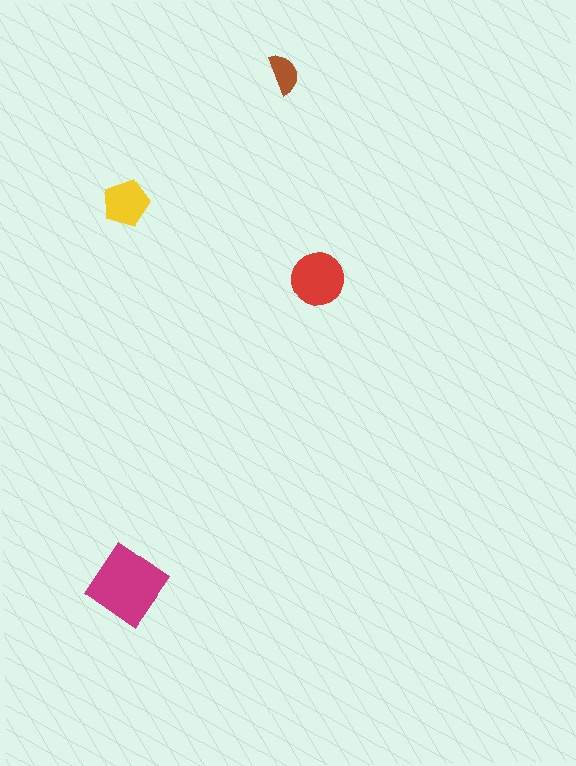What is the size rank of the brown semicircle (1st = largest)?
4th.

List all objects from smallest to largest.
The brown semicircle, the yellow pentagon, the red circle, the magenta diamond.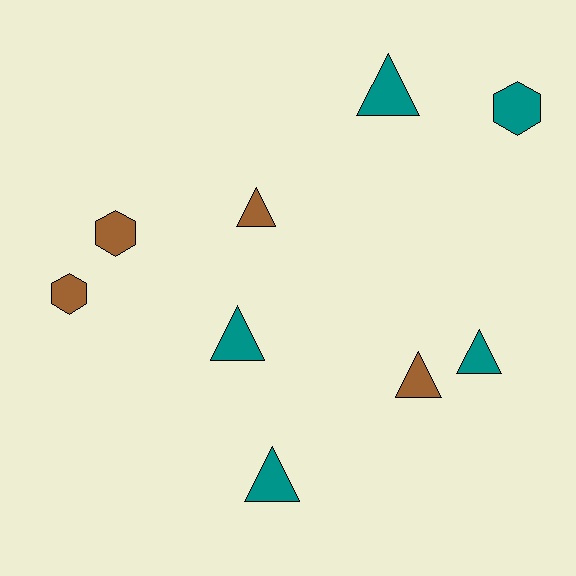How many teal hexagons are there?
There is 1 teal hexagon.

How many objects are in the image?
There are 9 objects.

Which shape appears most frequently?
Triangle, with 6 objects.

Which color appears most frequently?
Teal, with 5 objects.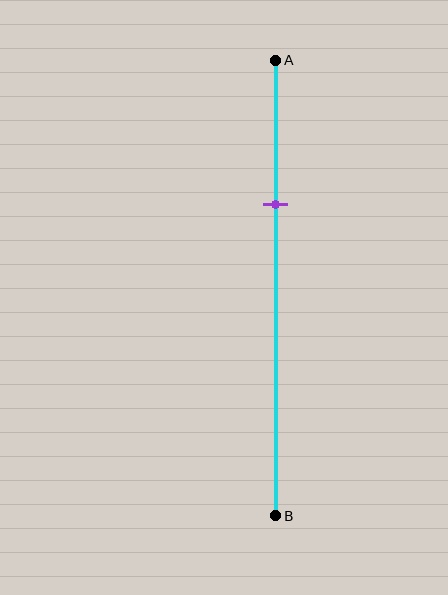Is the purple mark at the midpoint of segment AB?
No, the mark is at about 30% from A, not at the 50% midpoint.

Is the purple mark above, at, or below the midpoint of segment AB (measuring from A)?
The purple mark is above the midpoint of segment AB.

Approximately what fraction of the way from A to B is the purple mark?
The purple mark is approximately 30% of the way from A to B.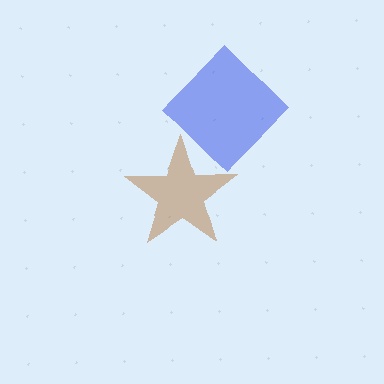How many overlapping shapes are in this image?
There are 2 overlapping shapes in the image.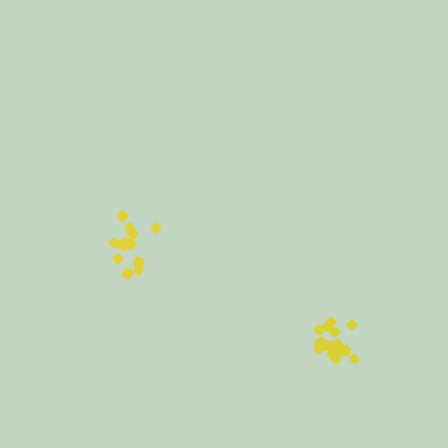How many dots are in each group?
Group 1: 15 dots, Group 2: 13 dots (28 total).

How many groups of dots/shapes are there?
There are 2 groups.